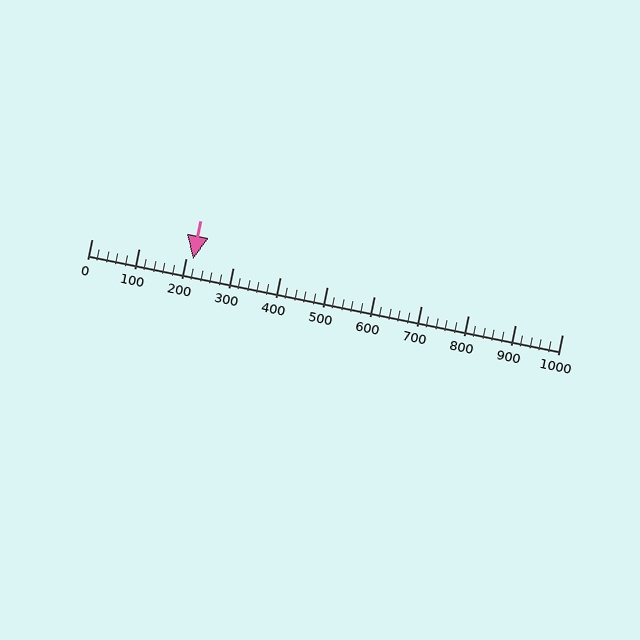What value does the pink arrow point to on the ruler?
The pink arrow points to approximately 216.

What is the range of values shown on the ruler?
The ruler shows values from 0 to 1000.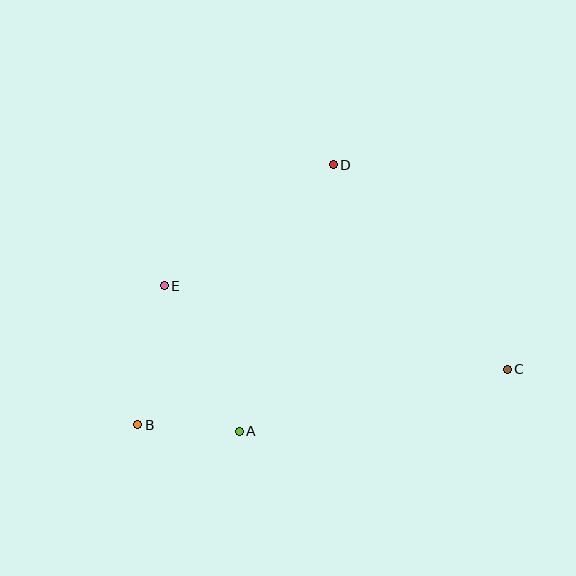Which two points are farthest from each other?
Points B and C are farthest from each other.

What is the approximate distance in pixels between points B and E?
The distance between B and E is approximately 141 pixels.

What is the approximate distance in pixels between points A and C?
The distance between A and C is approximately 275 pixels.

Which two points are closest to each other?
Points A and B are closest to each other.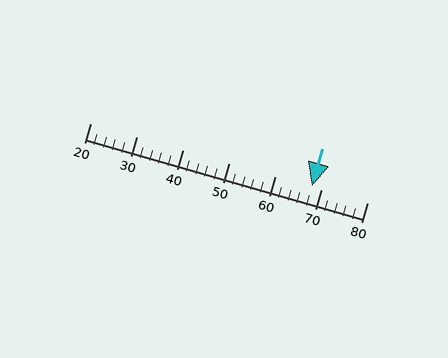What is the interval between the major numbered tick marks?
The major tick marks are spaced 10 units apart.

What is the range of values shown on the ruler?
The ruler shows values from 20 to 80.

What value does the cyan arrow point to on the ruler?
The cyan arrow points to approximately 68.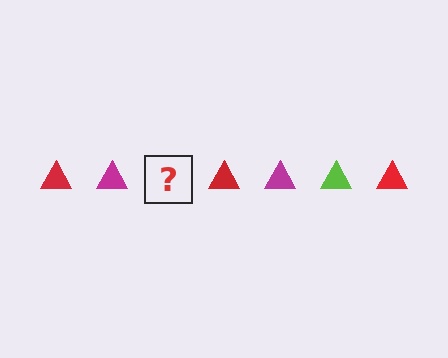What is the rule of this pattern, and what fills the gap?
The rule is that the pattern cycles through red, magenta, lime triangles. The gap should be filled with a lime triangle.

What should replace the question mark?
The question mark should be replaced with a lime triangle.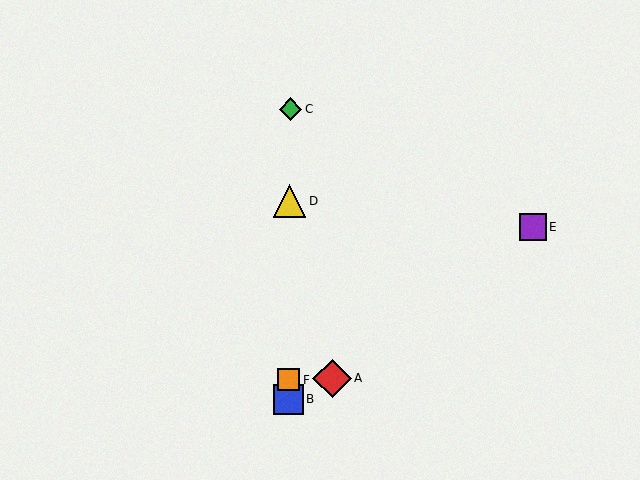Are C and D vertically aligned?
Yes, both are at x≈290.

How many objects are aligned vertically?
4 objects (B, C, D, F) are aligned vertically.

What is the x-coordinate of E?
Object E is at x≈533.